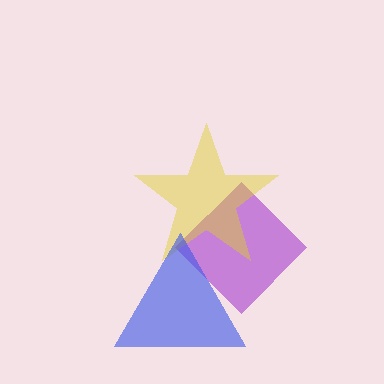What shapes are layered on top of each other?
The layered shapes are: a purple diamond, a yellow star, a blue triangle.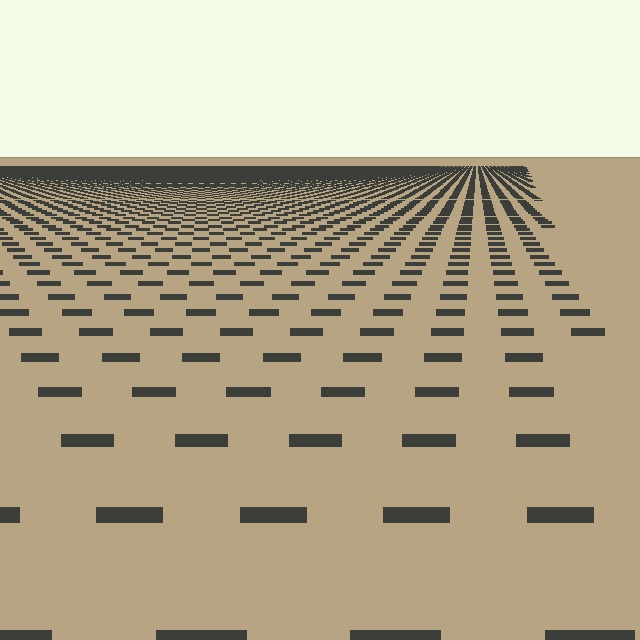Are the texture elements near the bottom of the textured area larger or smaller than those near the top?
Larger. Near the bottom, elements are closer to the viewer and appear at a bigger on-screen size.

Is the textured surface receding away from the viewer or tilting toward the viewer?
The surface is receding away from the viewer. Texture elements get smaller and denser toward the top.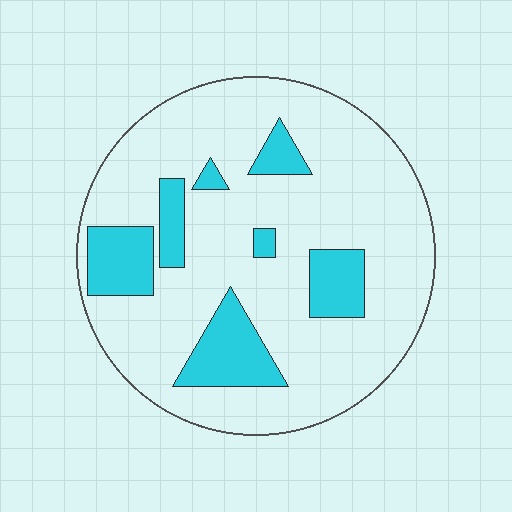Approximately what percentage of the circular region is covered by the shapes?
Approximately 20%.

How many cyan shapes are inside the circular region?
7.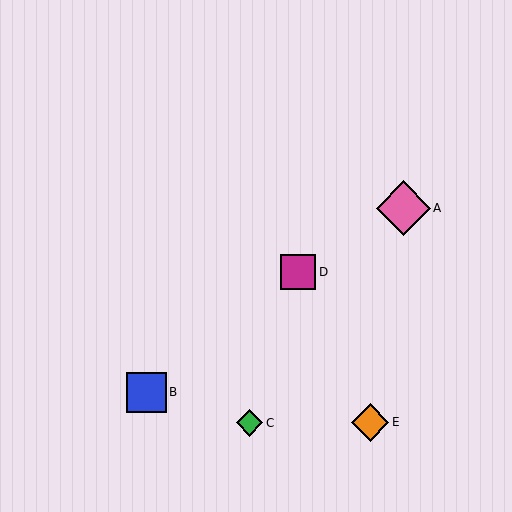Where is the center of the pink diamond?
The center of the pink diamond is at (403, 208).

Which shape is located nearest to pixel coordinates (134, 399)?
The blue square (labeled B) at (146, 392) is nearest to that location.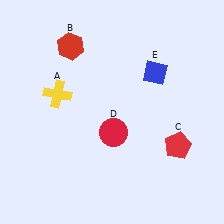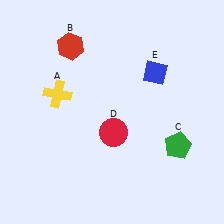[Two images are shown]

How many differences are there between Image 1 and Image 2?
There is 1 difference between the two images.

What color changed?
The pentagon (C) changed from red in Image 1 to green in Image 2.